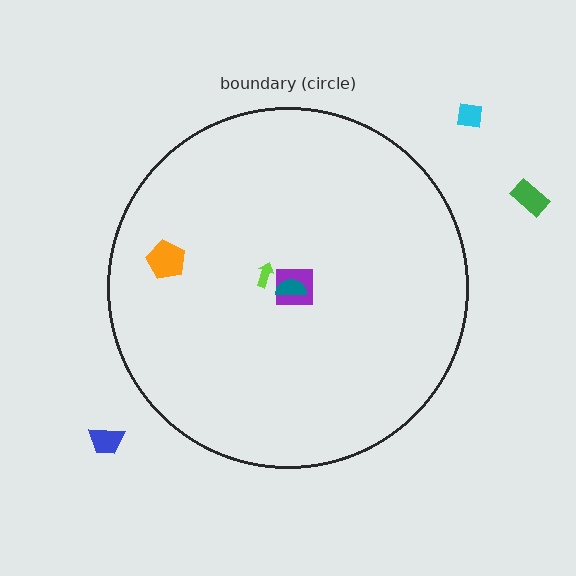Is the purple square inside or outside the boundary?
Inside.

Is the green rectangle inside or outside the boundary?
Outside.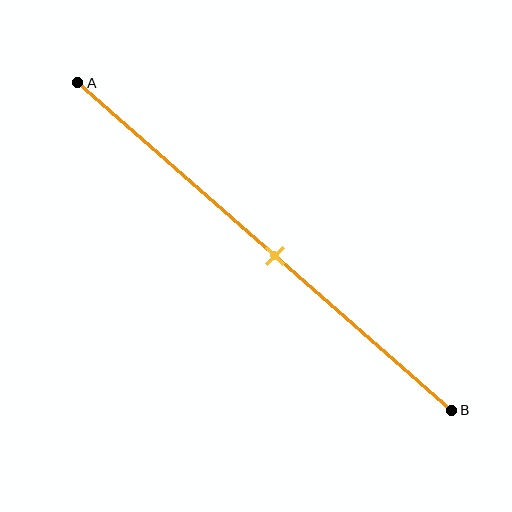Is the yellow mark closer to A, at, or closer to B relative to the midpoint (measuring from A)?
The yellow mark is approximately at the midpoint of segment AB.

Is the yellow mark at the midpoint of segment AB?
Yes, the mark is approximately at the midpoint.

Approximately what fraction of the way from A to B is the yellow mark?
The yellow mark is approximately 55% of the way from A to B.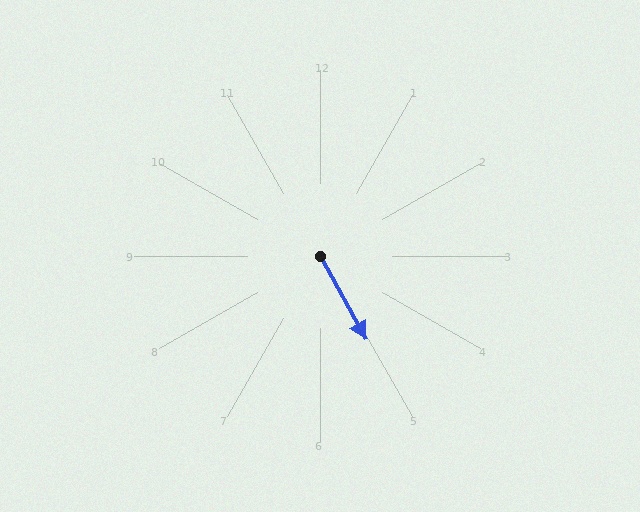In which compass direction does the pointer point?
Southeast.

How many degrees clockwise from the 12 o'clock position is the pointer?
Approximately 151 degrees.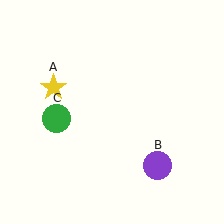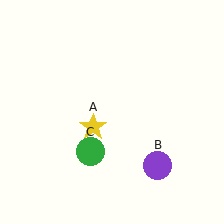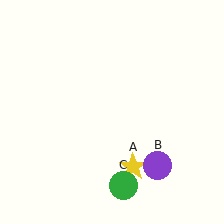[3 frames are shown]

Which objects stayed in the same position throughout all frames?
Purple circle (object B) remained stationary.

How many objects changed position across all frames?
2 objects changed position: yellow star (object A), green circle (object C).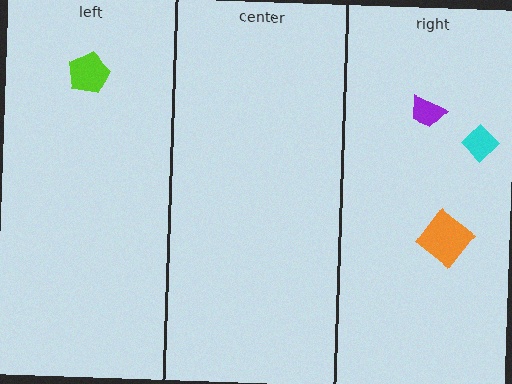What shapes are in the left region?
The lime pentagon.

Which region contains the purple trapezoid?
The right region.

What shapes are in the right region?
The purple trapezoid, the cyan diamond, the orange diamond.